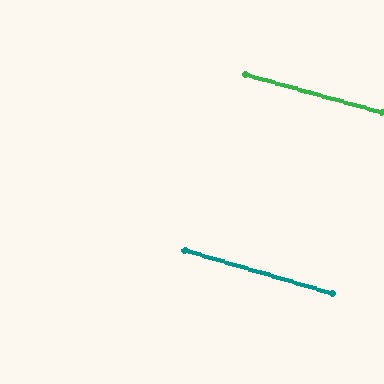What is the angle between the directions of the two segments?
Approximately 1 degree.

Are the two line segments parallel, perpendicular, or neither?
Parallel — their directions differ by only 0.9°.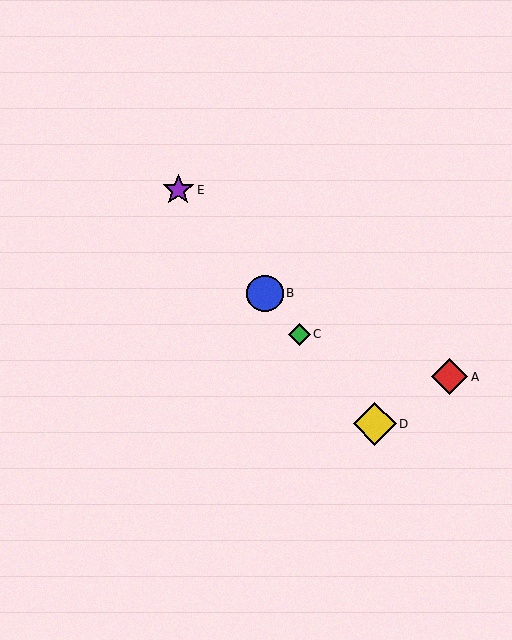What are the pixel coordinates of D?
Object D is at (375, 424).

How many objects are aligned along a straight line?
4 objects (B, C, D, E) are aligned along a straight line.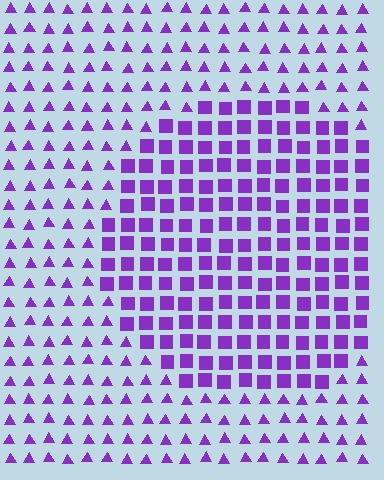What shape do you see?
I see a circle.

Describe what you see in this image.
The image is filled with small purple elements arranged in a uniform grid. A circle-shaped region contains squares, while the surrounding area contains triangles. The boundary is defined purely by the change in element shape.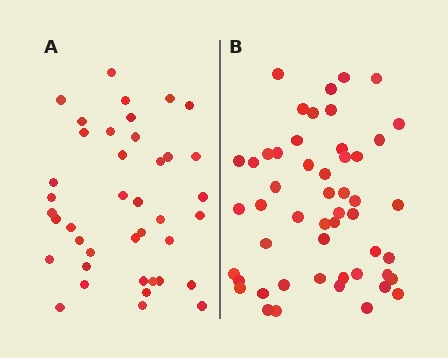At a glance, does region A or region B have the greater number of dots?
Region B (the right region) has more dots.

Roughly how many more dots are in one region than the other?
Region B has roughly 12 or so more dots than region A.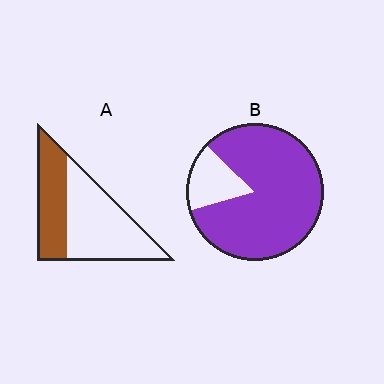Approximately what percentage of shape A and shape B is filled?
A is approximately 40% and B is approximately 85%.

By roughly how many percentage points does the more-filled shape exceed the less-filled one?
By roughly 45 percentage points (B over A).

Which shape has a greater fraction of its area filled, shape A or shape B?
Shape B.